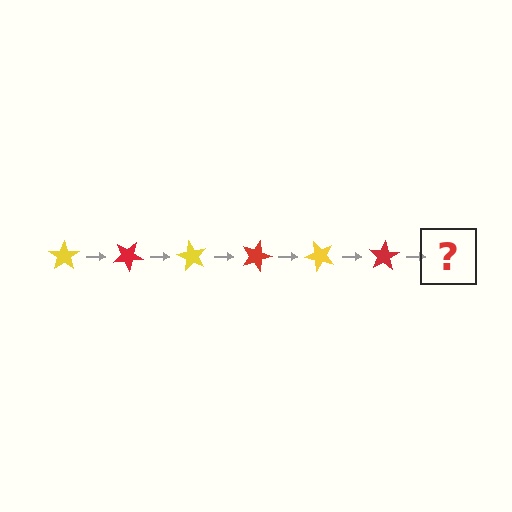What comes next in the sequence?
The next element should be a yellow star, rotated 180 degrees from the start.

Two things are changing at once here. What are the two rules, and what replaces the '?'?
The two rules are that it rotates 30 degrees each step and the color cycles through yellow and red. The '?' should be a yellow star, rotated 180 degrees from the start.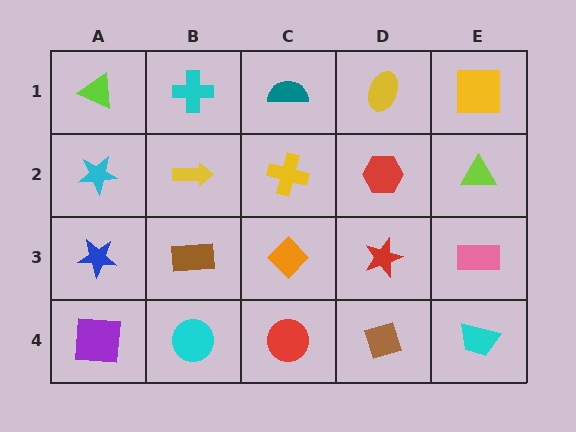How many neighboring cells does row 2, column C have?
4.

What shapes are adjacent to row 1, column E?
A lime triangle (row 2, column E), a yellow ellipse (row 1, column D).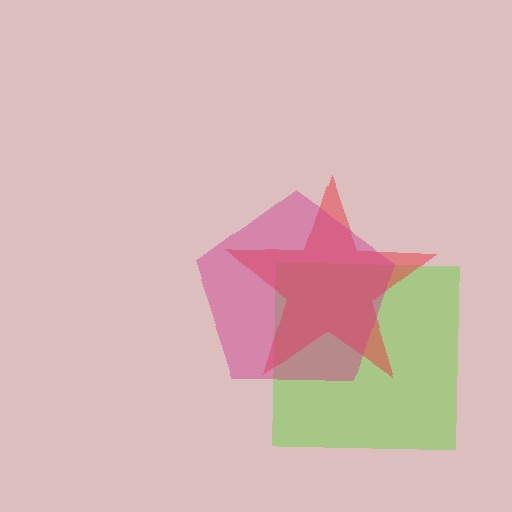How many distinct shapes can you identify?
There are 3 distinct shapes: a lime square, a red star, a magenta pentagon.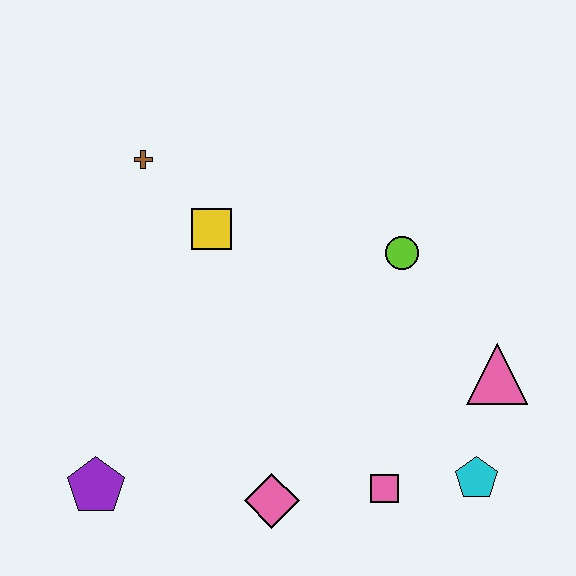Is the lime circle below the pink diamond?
No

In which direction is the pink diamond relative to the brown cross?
The pink diamond is below the brown cross.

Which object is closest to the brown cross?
The yellow square is closest to the brown cross.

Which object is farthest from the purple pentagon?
The pink triangle is farthest from the purple pentagon.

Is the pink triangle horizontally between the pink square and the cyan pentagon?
No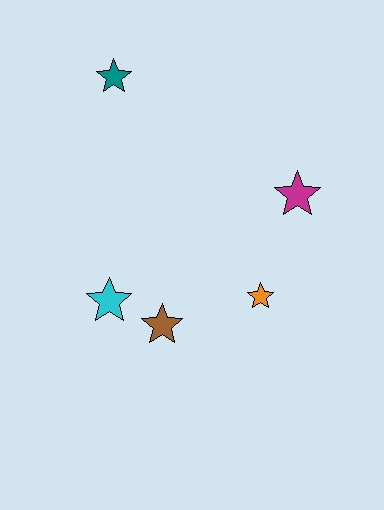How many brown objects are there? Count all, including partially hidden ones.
There is 1 brown object.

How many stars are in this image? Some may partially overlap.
There are 5 stars.